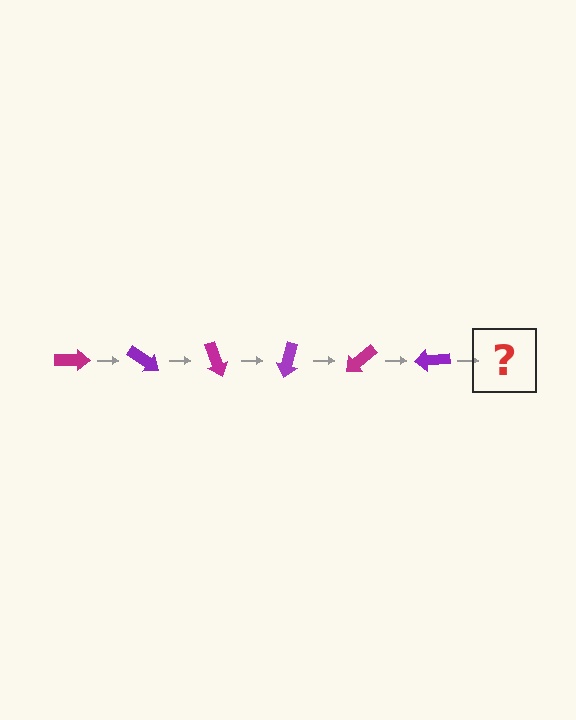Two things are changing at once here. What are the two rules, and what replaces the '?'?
The two rules are that it rotates 35 degrees each step and the color cycles through magenta and purple. The '?' should be a magenta arrow, rotated 210 degrees from the start.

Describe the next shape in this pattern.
It should be a magenta arrow, rotated 210 degrees from the start.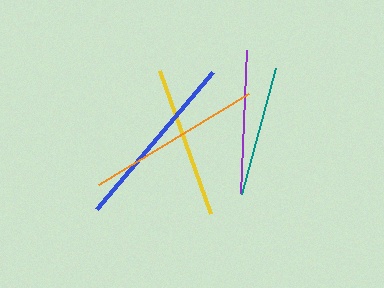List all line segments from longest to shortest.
From longest to shortest: blue, orange, yellow, purple, teal.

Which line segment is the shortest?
The teal line is the shortest at approximately 130 pixels.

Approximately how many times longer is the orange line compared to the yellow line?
The orange line is approximately 1.2 times the length of the yellow line.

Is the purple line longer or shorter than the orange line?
The orange line is longer than the purple line.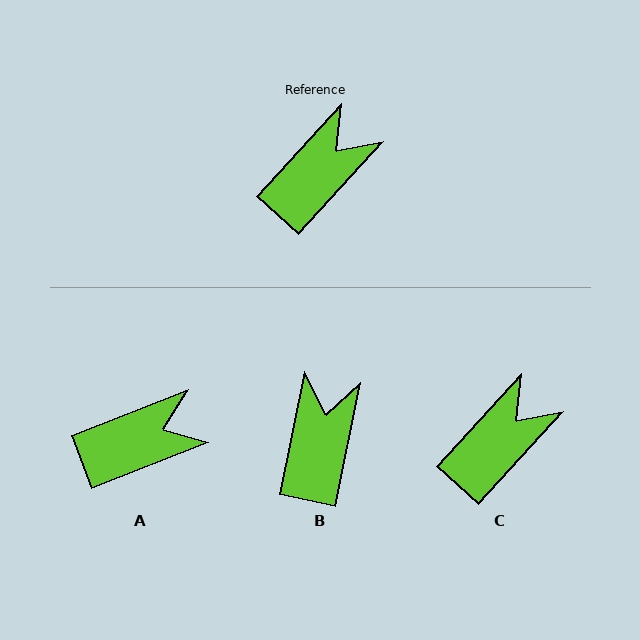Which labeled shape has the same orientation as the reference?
C.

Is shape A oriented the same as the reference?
No, it is off by about 26 degrees.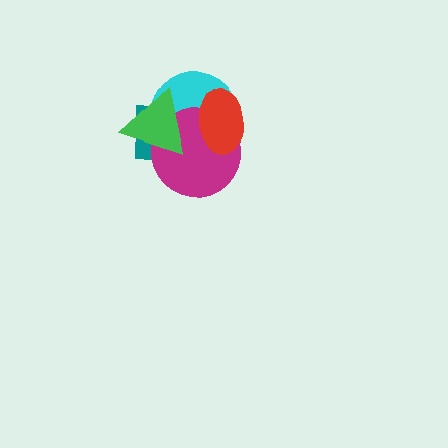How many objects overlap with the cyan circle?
4 objects overlap with the cyan circle.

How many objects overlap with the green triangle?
4 objects overlap with the green triangle.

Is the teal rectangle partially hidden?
Yes, it is partially covered by another shape.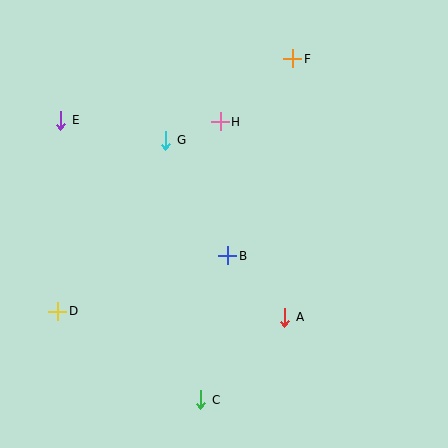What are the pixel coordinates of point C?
Point C is at (201, 400).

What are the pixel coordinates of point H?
Point H is at (220, 122).